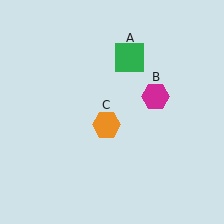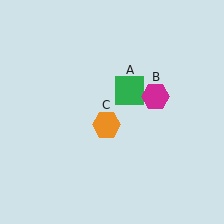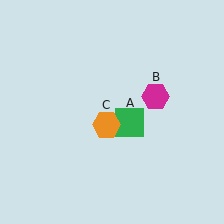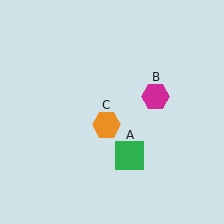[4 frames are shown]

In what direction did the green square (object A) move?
The green square (object A) moved down.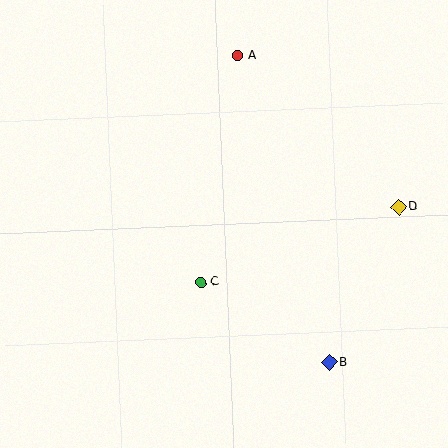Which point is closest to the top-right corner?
Point D is closest to the top-right corner.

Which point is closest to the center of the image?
Point C at (201, 282) is closest to the center.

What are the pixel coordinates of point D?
Point D is at (399, 207).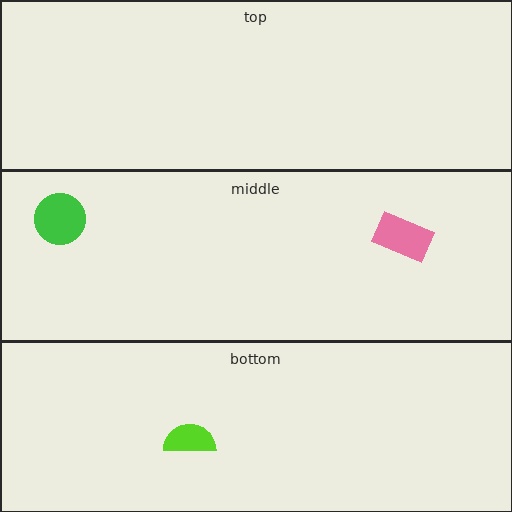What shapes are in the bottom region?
The lime semicircle.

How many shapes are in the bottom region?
1.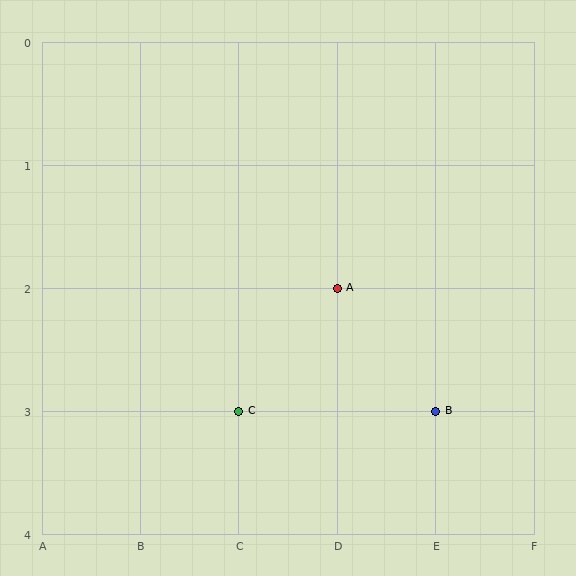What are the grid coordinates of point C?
Point C is at grid coordinates (C, 3).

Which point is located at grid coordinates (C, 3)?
Point C is at (C, 3).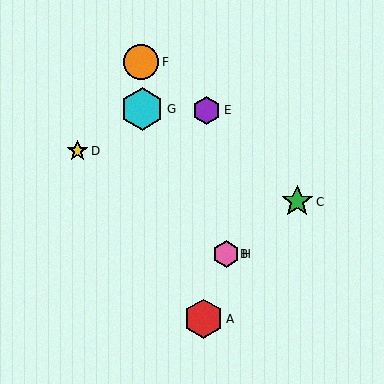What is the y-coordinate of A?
Object A is at y≈319.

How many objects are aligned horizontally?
2 objects (B, H) are aligned horizontally.